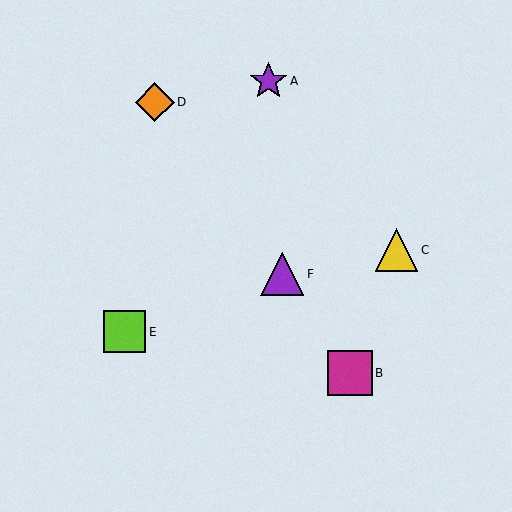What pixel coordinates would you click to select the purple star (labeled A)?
Click at (268, 81) to select the purple star A.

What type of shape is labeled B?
Shape B is a magenta square.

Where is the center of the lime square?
The center of the lime square is at (125, 332).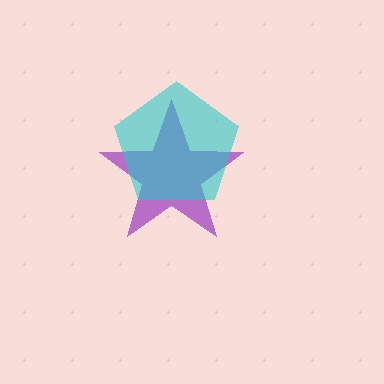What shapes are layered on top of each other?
The layered shapes are: a purple star, a cyan pentagon.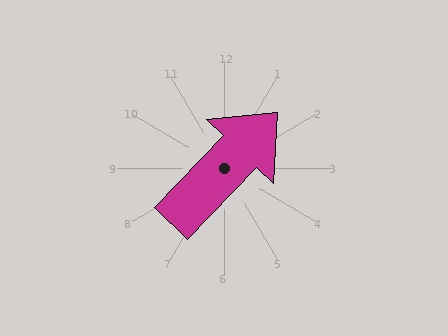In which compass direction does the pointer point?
Northeast.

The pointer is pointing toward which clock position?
Roughly 1 o'clock.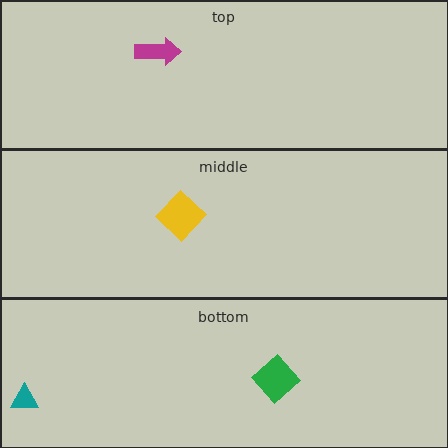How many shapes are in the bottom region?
2.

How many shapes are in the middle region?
1.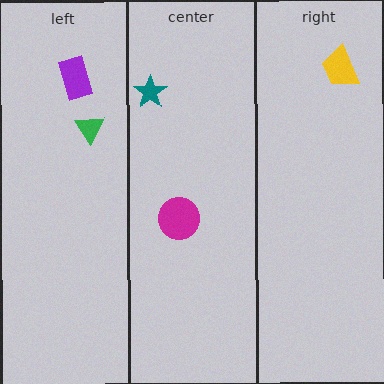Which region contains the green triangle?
The left region.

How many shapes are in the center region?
2.